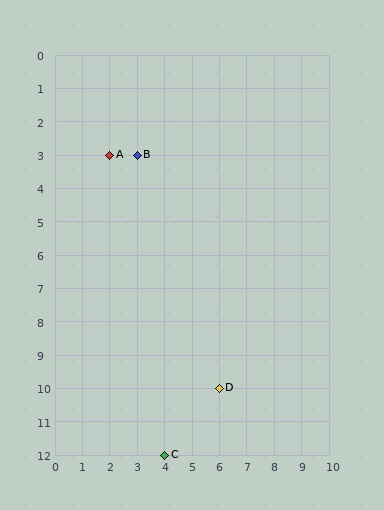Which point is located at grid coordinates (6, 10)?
Point D is at (6, 10).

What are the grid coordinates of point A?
Point A is at grid coordinates (2, 3).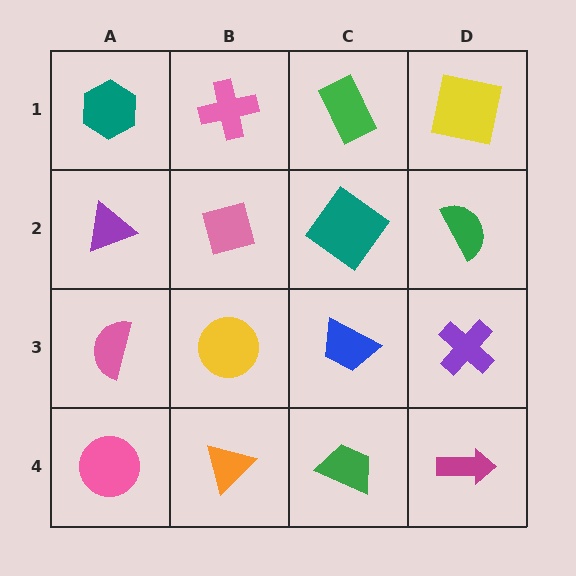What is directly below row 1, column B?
A pink diamond.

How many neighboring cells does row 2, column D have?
3.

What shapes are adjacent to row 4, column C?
A blue trapezoid (row 3, column C), an orange triangle (row 4, column B), a magenta arrow (row 4, column D).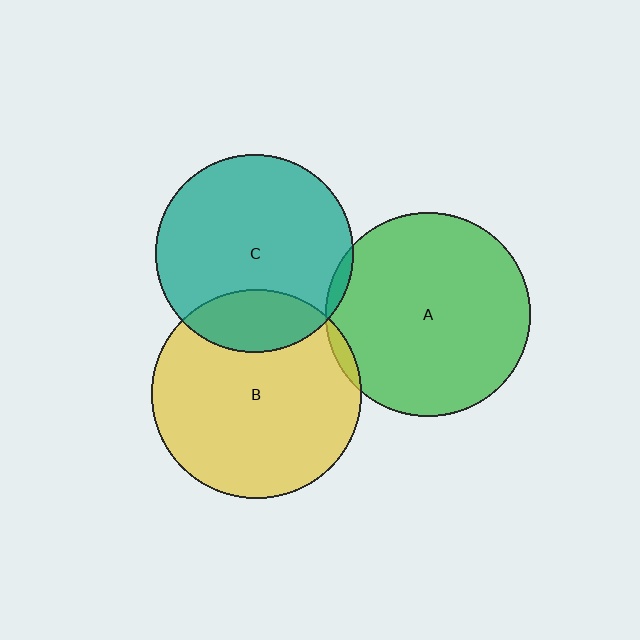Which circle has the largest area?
Circle B (yellow).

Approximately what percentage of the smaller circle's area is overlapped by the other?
Approximately 5%.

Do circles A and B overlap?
Yes.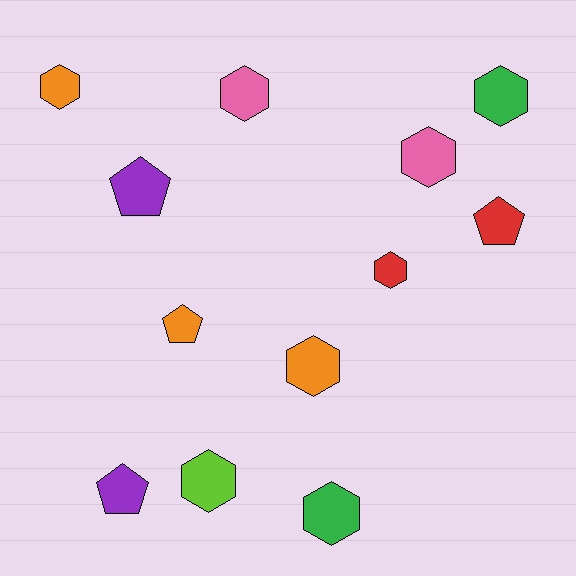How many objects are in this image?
There are 12 objects.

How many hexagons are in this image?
There are 8 hexagons.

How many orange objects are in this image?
There are 3 orange objects.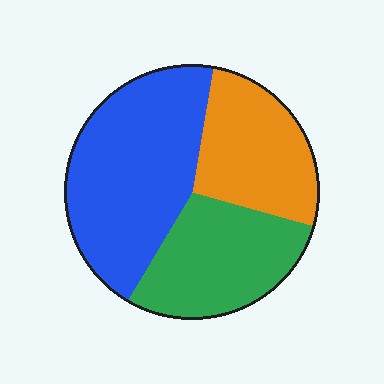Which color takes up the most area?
Blue, at roughly 45%.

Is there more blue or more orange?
Blue.